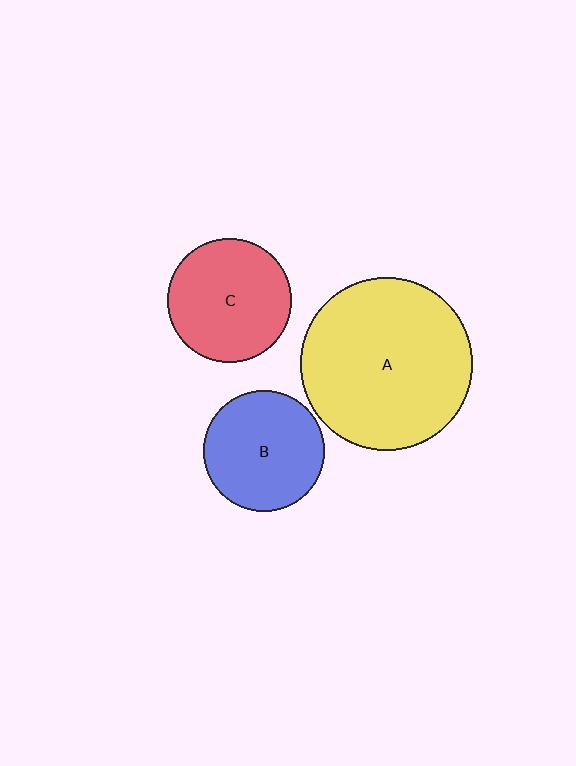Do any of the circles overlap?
No, none of the circles overlap.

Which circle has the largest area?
Circle A (yellow).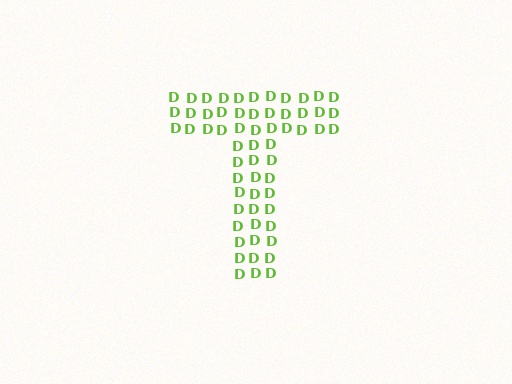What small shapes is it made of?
It is made of small letter D's.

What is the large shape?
The large shape is the letter T.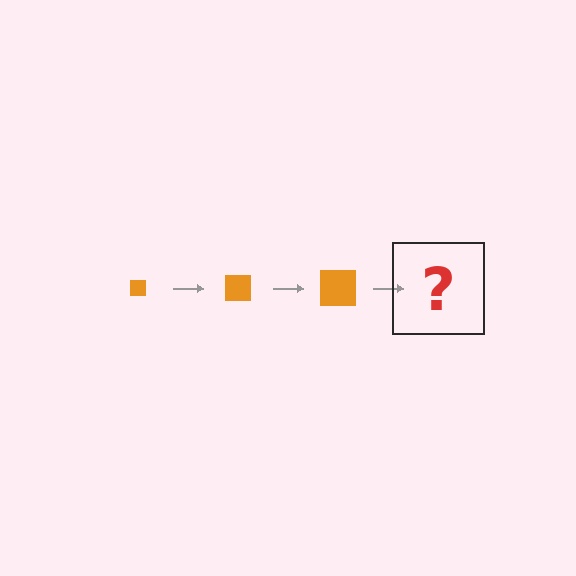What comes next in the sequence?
The next element should be an orange square, larger than the previous one.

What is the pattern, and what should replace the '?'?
The pattern is that the square gets progressively larger each step. The '?' should be an orange square, larger than the previous one.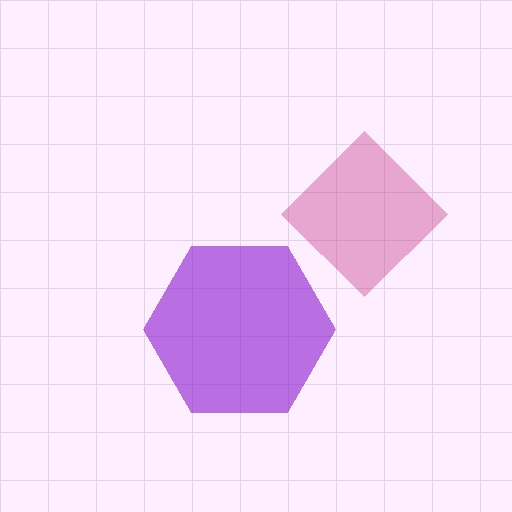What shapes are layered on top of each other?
The layered shapes are: a purple hexagon, a magenta diamond.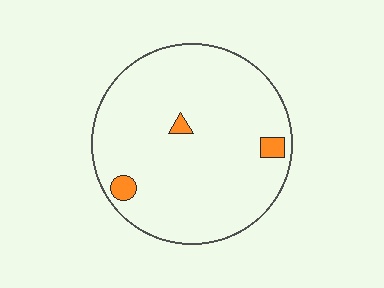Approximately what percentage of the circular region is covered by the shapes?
Approximately 5%.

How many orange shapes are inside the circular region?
3.